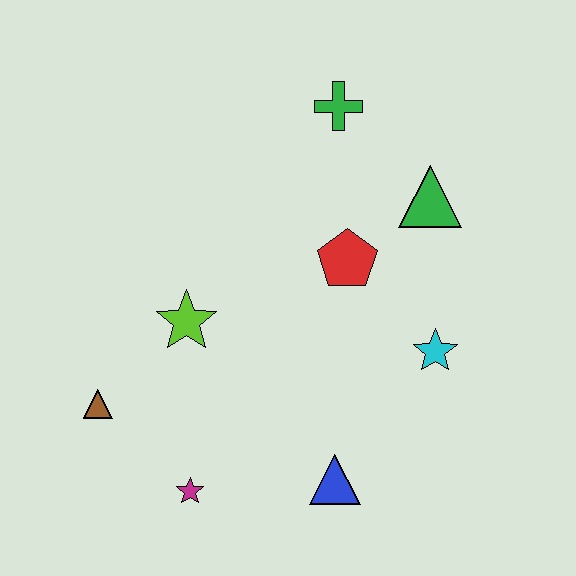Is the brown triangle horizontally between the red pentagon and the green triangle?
No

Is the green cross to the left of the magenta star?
No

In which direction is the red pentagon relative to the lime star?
The red pentagon is to the right of the lime star.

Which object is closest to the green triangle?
The red pentagon is closest to the green triangle.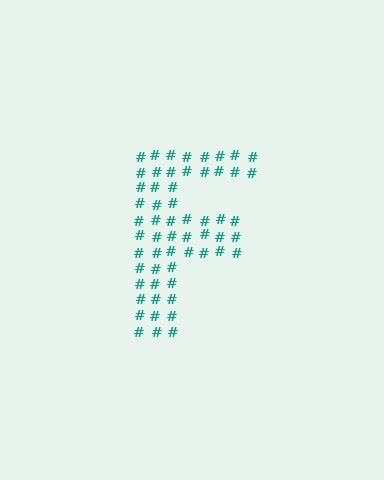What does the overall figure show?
The overall figure shows the letter F.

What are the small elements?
The small elements are hash symbols.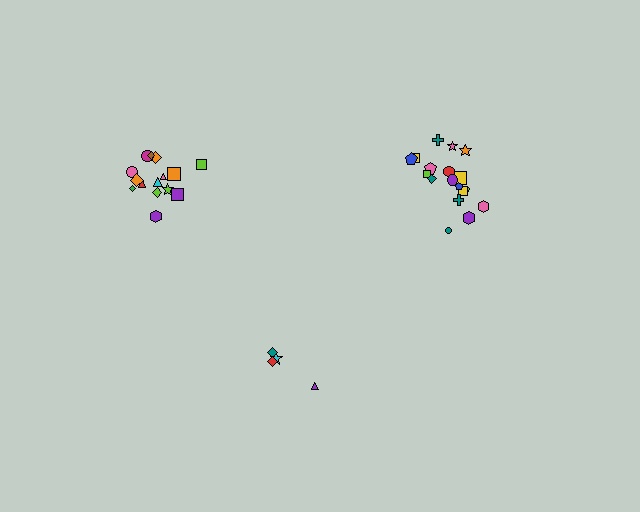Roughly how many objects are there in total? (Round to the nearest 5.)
Roughly 35 objects in total.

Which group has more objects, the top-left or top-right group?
The top-right group.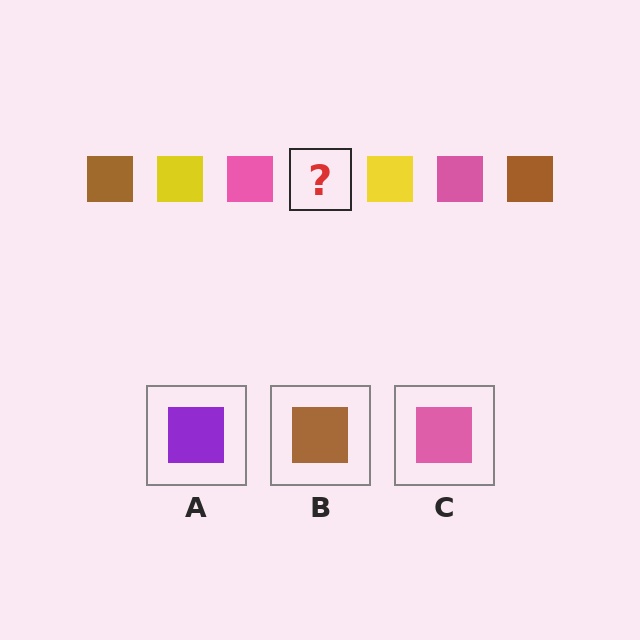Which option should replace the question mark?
Option B.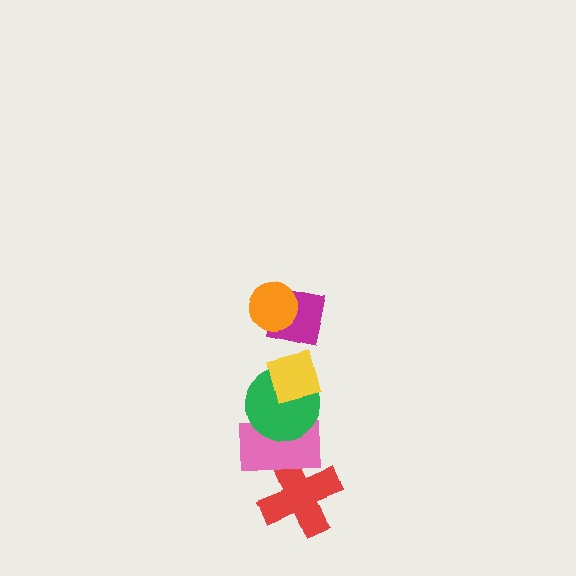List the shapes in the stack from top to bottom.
From top to bottom: the orange circle, the magenta square, the yellow square, the green circle, the pink rectangle, the red cross.